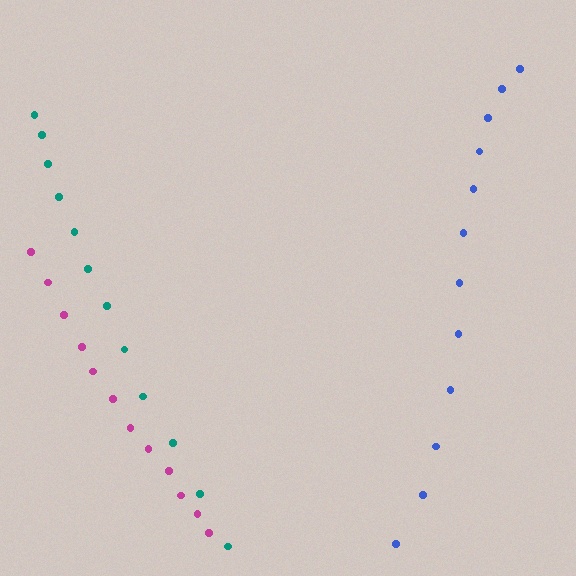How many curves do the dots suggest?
There are 3 distinct paths.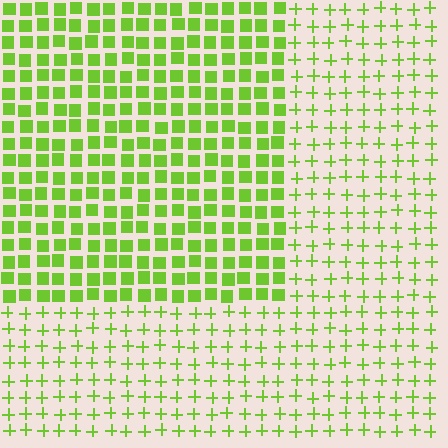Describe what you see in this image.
The image is filled with small lime elements arranged in a uniform grid. A rectangle-shaped region contains squares, while the surrounding area contains plus signs. The boundary is defined purely by the change in element shape.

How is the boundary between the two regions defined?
The boundary is defined by a change in element shape: squares inside vs. plus signs outside. All elements share the same color and spacing.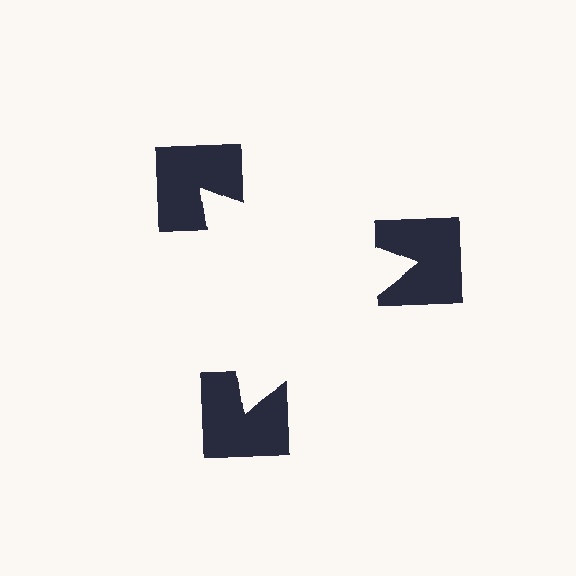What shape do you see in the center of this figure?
An illusory triangle — its edges are inferred from the aligned wedge cuts in the notched squares, not physically drawn.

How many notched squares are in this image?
There are 3 — one at each vertex of the illusory triangle.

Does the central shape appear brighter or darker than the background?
It typically appears slightly brighter than the background, even though no actual brightness change is drawn.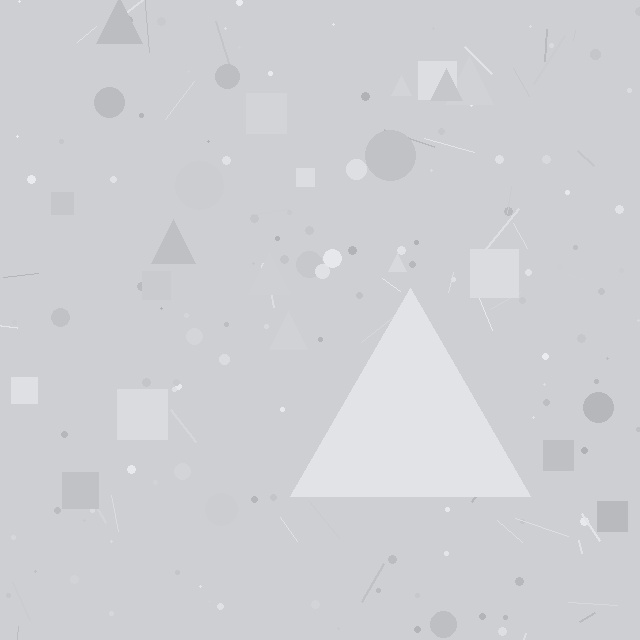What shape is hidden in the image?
A triangle is hidden in the image.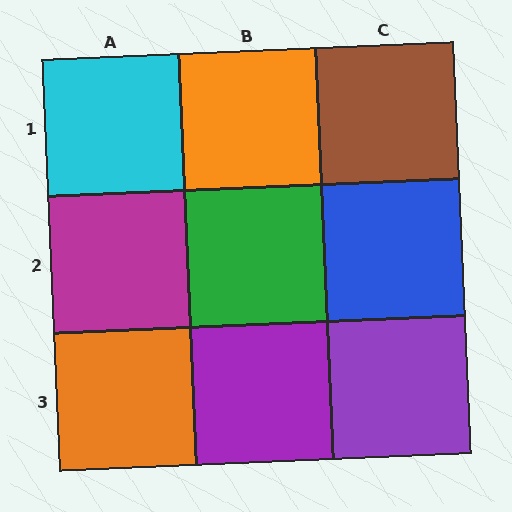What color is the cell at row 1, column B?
Orange.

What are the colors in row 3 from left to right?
Orange, purple, purple.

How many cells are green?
1 cell is green.